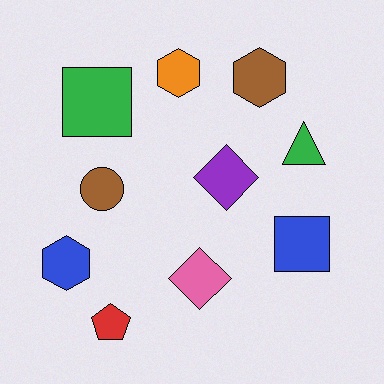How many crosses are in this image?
There are no crosses.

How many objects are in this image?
There are 10 objects.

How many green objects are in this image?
There are 2 green objects.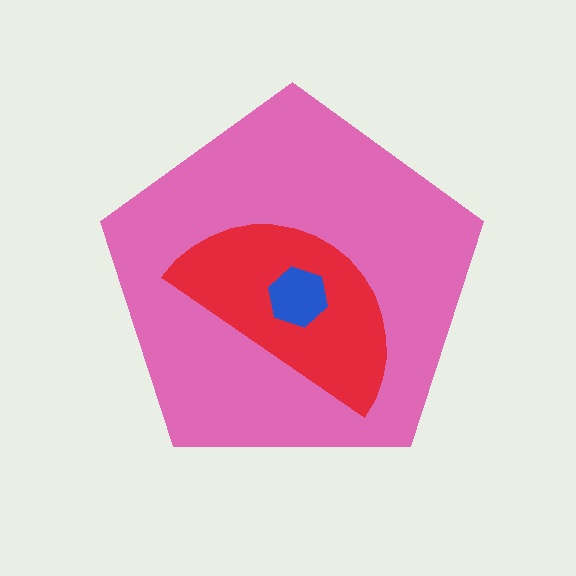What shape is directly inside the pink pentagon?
The red semicircle.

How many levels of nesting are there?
3.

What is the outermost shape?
The pink pentagon.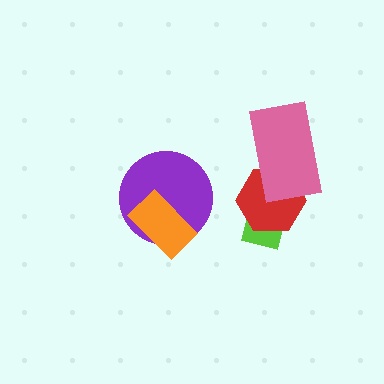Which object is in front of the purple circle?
The orange rectangle is in front of the purple circle.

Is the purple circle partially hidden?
Yes, it is partially covered by another shape.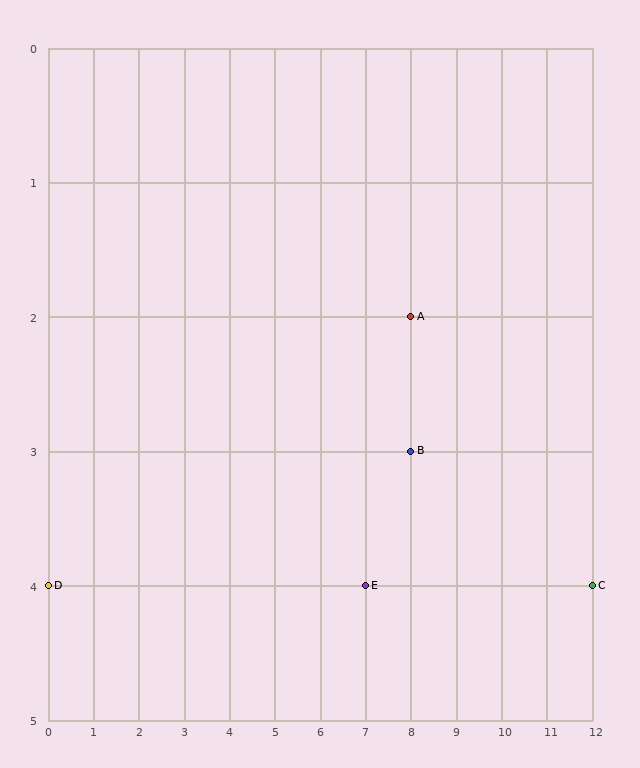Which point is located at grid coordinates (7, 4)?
Point E is at (7, 4).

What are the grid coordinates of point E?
Point E is at grid coordinates (7, 4).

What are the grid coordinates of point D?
Point D is at grid coordinates (0, 4).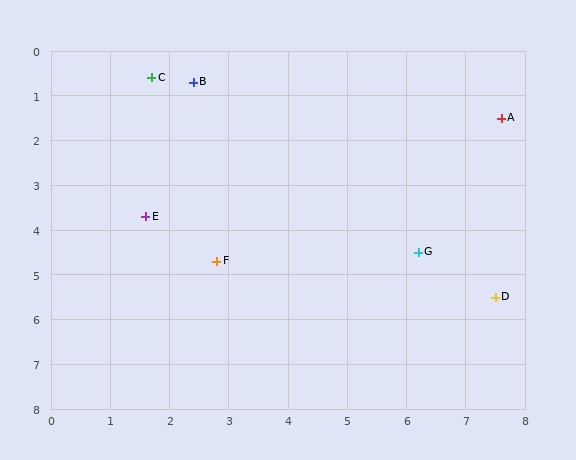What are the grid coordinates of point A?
Point A is at approximately (7.6, 1.5).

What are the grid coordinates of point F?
Point F is at approximately (2.8, 4.7).